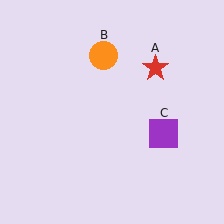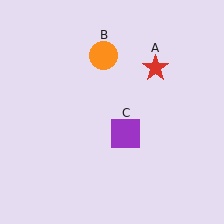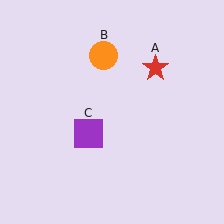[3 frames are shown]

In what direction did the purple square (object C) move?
The purple square (object C) moved left.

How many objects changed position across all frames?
1 object changed position: purple square (object C).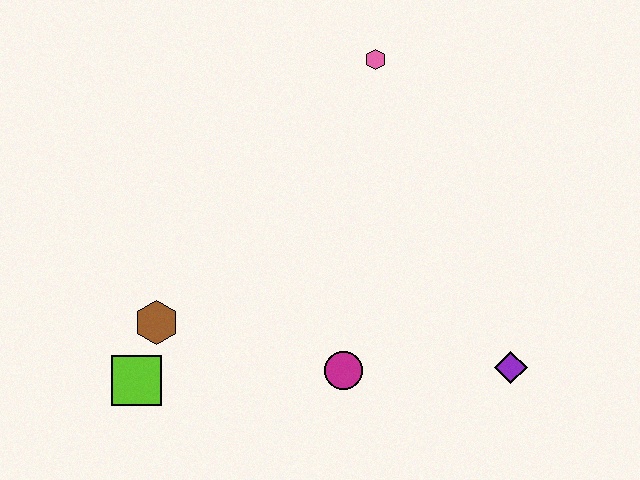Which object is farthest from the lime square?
The pink hexagon is farthest from the lime square.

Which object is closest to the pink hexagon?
The magenta circle is closest to the pink hexagon.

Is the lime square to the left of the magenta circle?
Yes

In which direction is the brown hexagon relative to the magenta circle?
The brown hexagon is to the left of the magenta circle.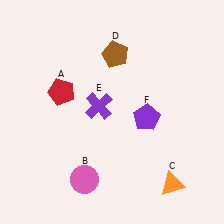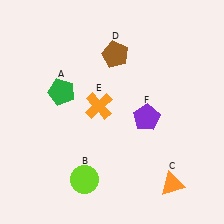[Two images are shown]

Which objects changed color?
A changed from red to green. B changed from pink to lime. E changed from purple to orange.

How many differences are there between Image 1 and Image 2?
There are 3 differences between the two images.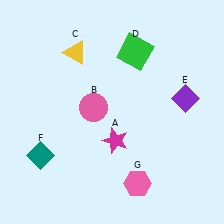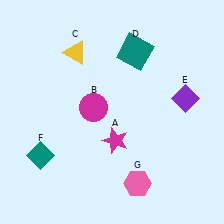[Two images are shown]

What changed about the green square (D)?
In Image 1, D is green. In Image 2, it changed to teal.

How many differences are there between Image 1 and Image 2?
There are 2 differences between the two images.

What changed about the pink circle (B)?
In Image 1, B is pink. In Image 2, it changed to magenta.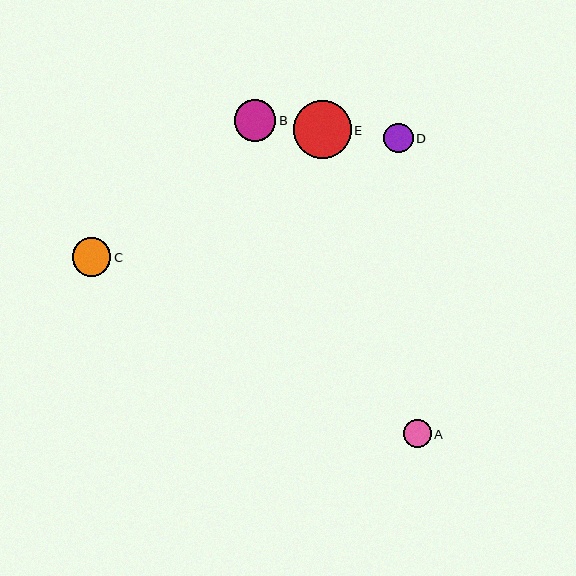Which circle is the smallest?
Circle A is the smallest with a size of approximately 28 pixels.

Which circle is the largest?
Circle E is the largest with a size of approximately 58 pixels.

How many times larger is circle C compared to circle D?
Circle C is approximately 1.3 times the size of circle D.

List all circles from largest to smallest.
From largest to smallest: E, B, C, D, A.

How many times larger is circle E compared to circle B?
Circle E is approximately 1.4 times the size of circle B.